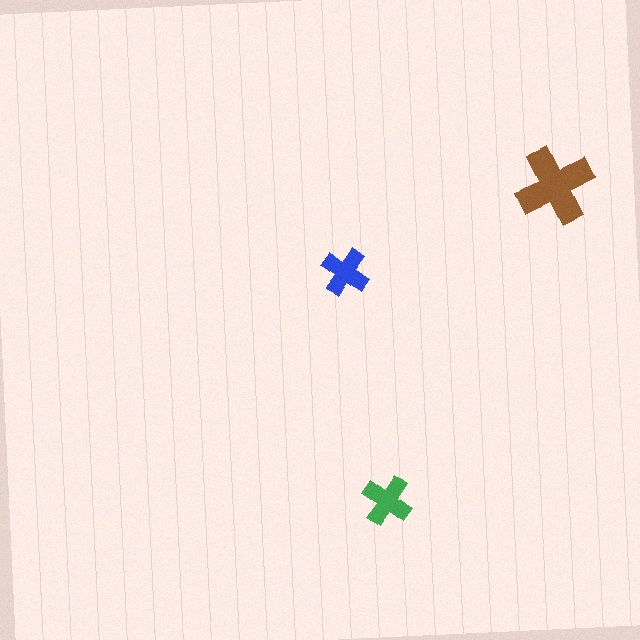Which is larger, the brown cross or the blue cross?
The brown one.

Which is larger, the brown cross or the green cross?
The brown one.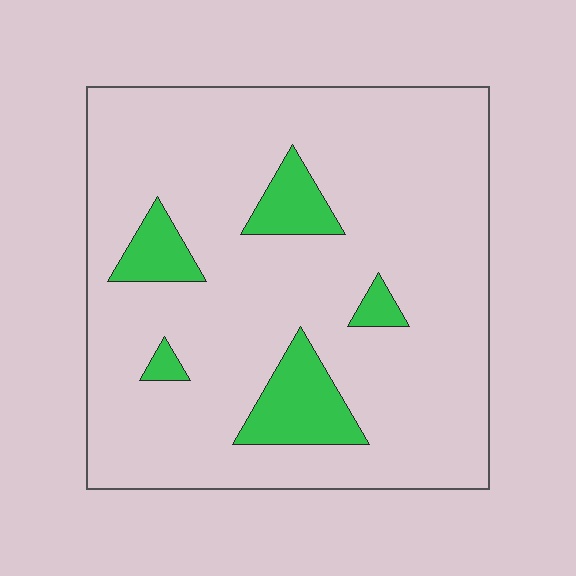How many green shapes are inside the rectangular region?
5.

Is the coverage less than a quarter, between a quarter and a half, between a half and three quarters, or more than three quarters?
Less than a quarter.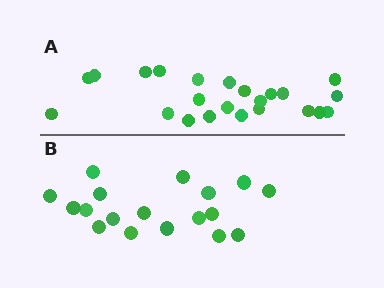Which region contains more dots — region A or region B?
Region A (the top region) has more dots.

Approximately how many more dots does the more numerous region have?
Region A has about 5 more dots than region B.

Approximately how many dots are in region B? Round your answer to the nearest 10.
About 20 dots. (The exact count is 18, which rounds to 20.)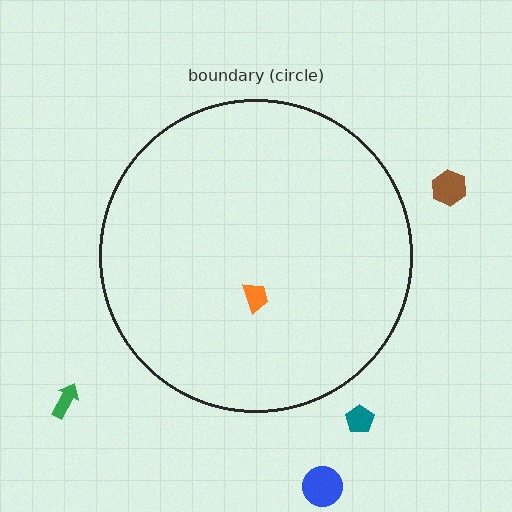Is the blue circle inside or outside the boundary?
Outside.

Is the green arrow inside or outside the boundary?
Outside.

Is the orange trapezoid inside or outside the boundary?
Inside.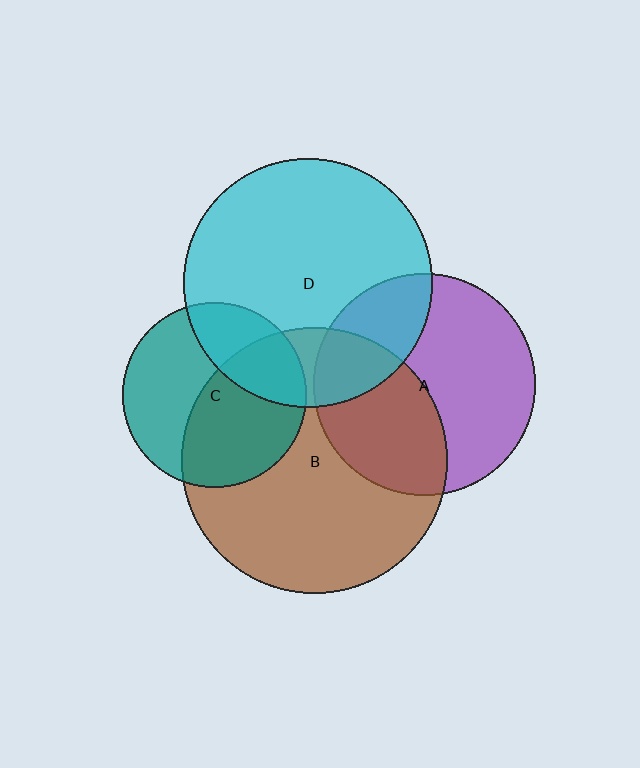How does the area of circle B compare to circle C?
Approximately 2.1 times.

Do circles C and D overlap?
Yes.